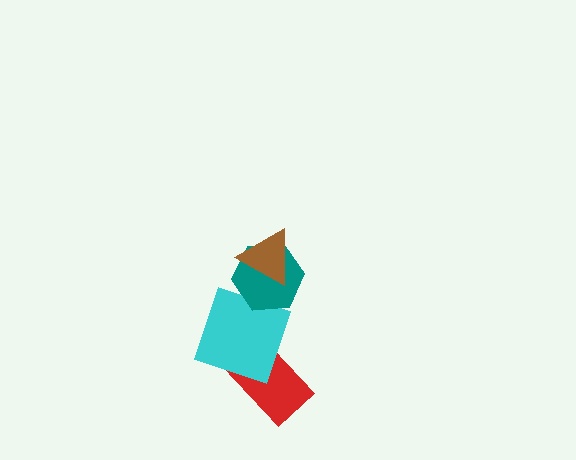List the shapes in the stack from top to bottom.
From top to bottom: the brown triangle, the teal hexagon, the cyan square, the red rectangle.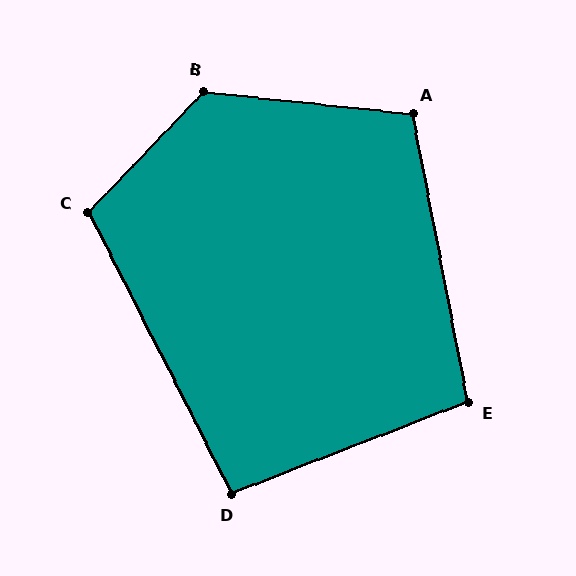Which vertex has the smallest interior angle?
D, at approximately 96 degrees.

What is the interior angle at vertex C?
Approximately 109 degrees (obtuse).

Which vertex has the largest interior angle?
B, at approximately 127 degrees.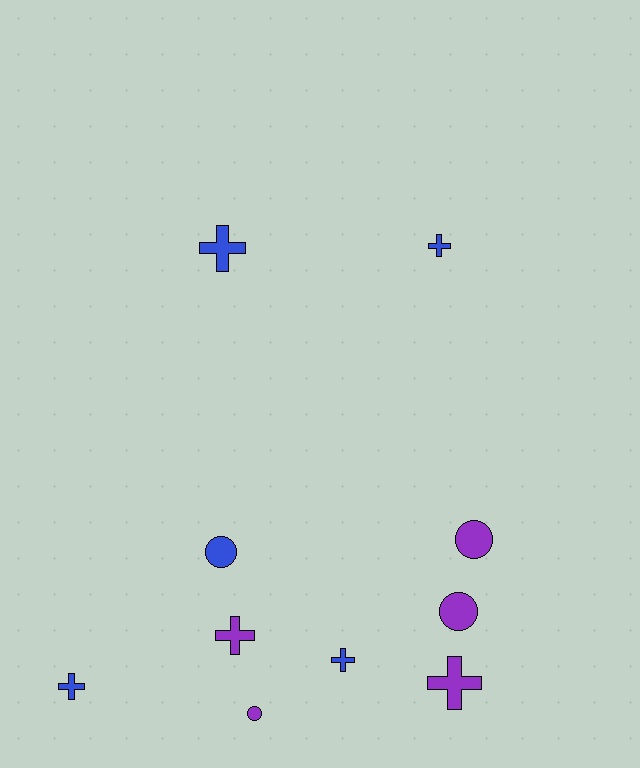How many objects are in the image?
There are 10 objects.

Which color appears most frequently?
Blue, with 5 objects.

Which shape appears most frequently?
Cross, with 6 objects.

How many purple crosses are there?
There are 2 purple crosses.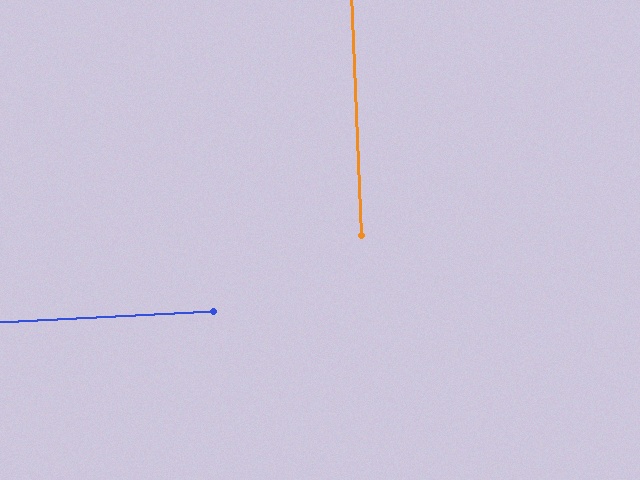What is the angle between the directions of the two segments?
Approximately 90 degrees.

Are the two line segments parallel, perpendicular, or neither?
Perpendicular — they meet at approximately 90°.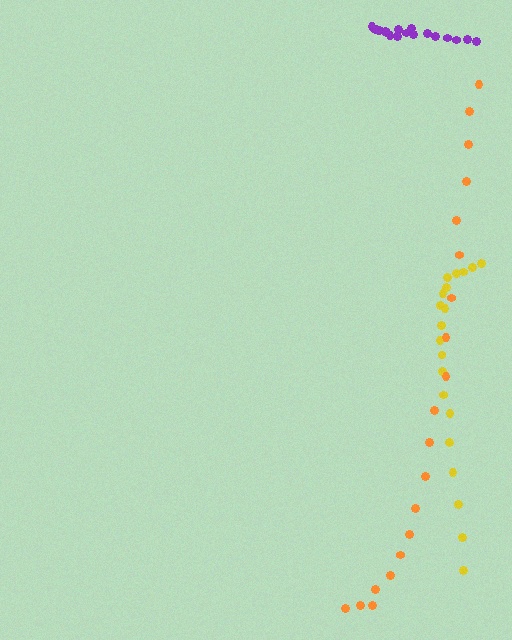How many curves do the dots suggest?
There are 3 distinct paths.